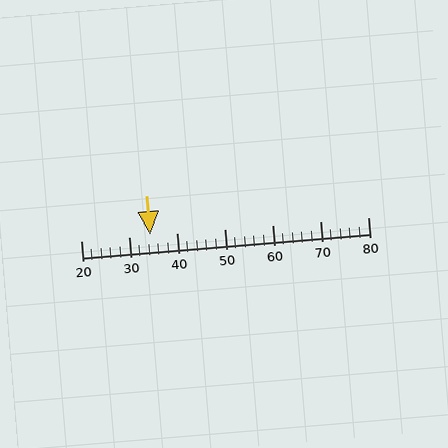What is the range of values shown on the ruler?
The ruler shows values from 20 to 80.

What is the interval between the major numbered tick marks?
The major tick marks are spaced 10 units apart.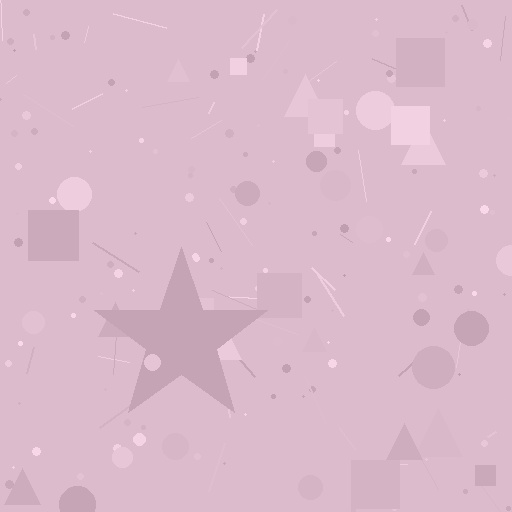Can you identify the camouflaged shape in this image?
The camouflaged shape is a star.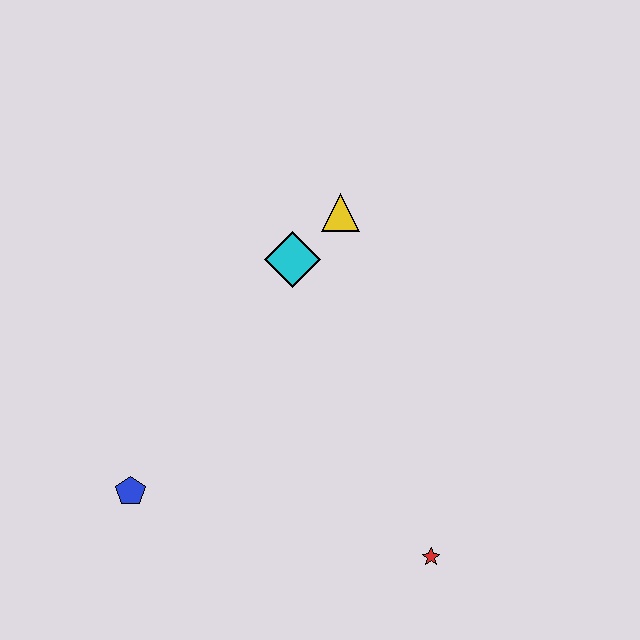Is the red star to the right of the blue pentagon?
Yes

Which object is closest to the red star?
The blue pentagon is closest to the red star.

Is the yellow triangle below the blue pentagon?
No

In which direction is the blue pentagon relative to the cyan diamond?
The blue pentagon is below the cyan diamond.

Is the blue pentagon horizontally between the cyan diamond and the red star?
No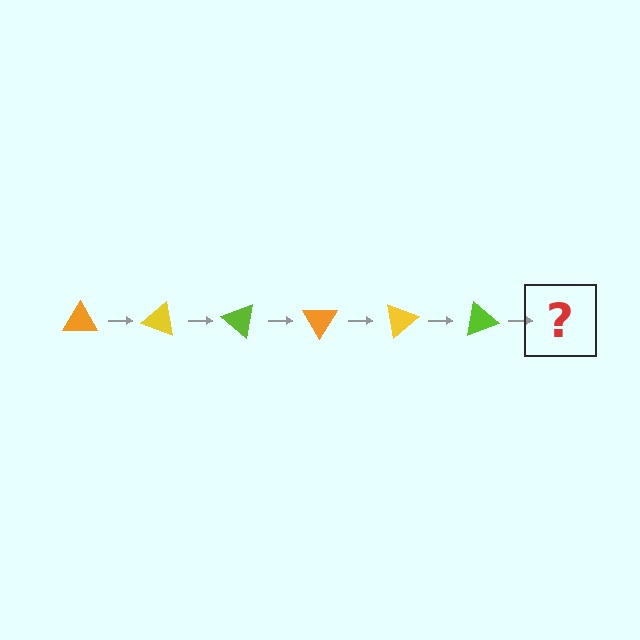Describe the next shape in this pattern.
It should be an orange triangle, rotated 120 degrees from the start.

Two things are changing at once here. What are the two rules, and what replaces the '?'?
The two rules are that it rotates 20 degrees each step and the color cycles through orange, yellow, and lime. The '?' should be an orange triangle, rotated 120 degrees from the start.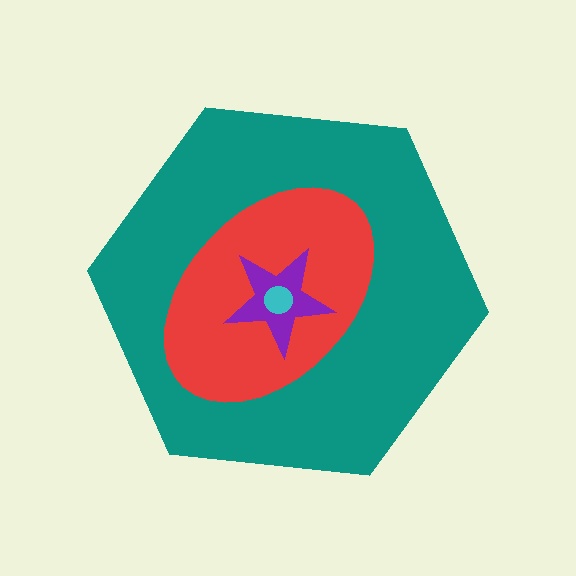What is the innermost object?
The cyan circle.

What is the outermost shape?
The teal hexagon.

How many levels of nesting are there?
4.